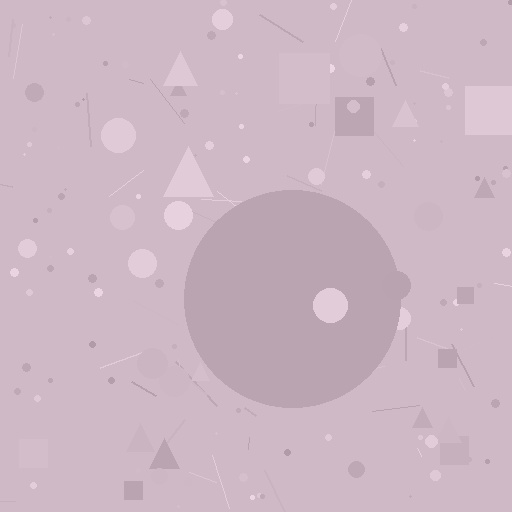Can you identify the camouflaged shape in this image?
The camouflaged shape is a circle.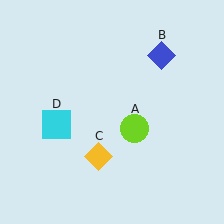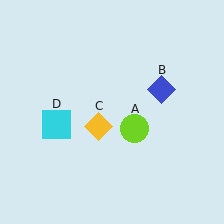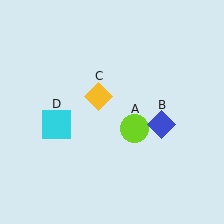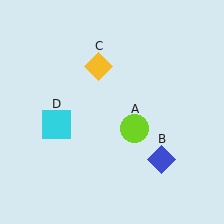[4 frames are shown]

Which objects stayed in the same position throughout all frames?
Lime circle (object A) and cyan square (object D) remained stationary.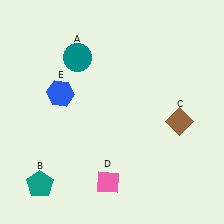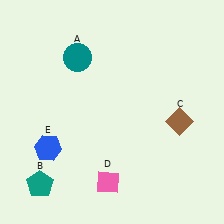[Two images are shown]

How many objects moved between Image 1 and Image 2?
1 object moved between the two images.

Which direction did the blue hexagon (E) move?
The blue hexagon (E) moved down.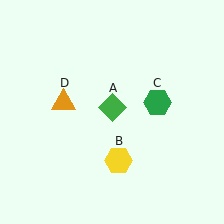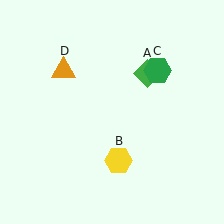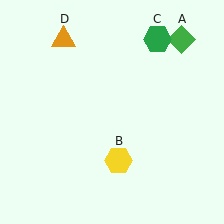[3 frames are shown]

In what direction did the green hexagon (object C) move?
The green hexagon (object C) moved up.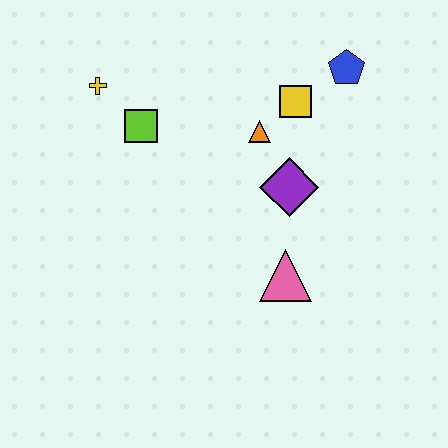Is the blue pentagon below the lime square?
No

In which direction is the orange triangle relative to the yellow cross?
The orange triangle is to the right of the yellow cross.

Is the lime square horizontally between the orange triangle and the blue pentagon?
No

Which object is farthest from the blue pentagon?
The yellow cross is farthest from the blue pentagon.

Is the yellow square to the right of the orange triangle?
Yes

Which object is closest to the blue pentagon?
The yellow square is closest to the blue pentagon.